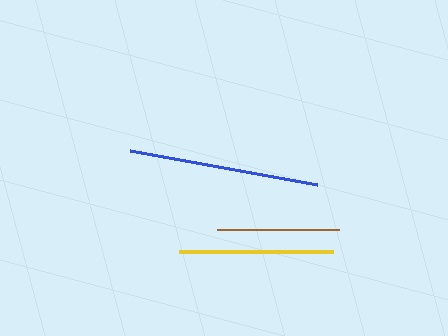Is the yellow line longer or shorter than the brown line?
The yellow line is longer than the brown line.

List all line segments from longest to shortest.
From longest to shortest: blue, yellow, brown.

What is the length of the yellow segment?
The yellow segment is approximately 155 pixels long.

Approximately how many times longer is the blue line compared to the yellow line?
The blue line is approximately 1.2 times the length of the yellow line.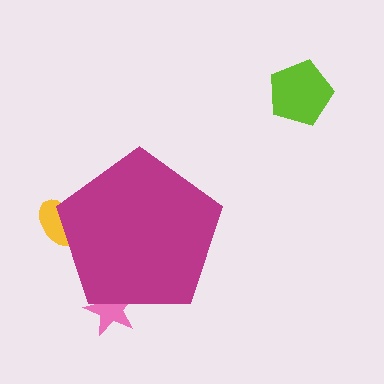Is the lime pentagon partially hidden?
No, the lime pentagon is fully visible.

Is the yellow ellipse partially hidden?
Yes, the yellow ellipse is partially hidden behind the magenta pentagon.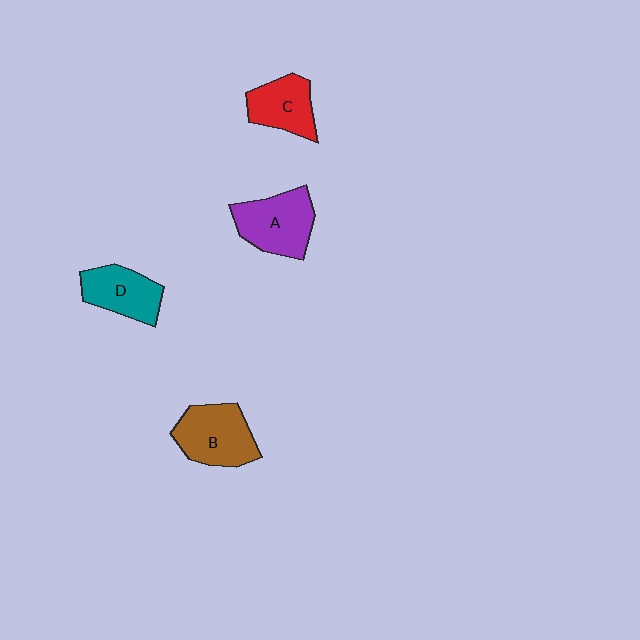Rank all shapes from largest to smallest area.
From largest to smallest: B (brown), A (purple), D (teal), C (red).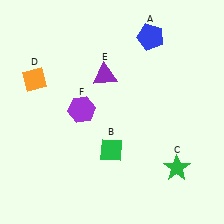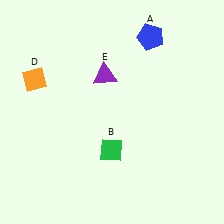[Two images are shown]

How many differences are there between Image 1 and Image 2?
There are 2 differences between the two images.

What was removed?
The green star (C), the purple hexagon (F) were removed in Image 2.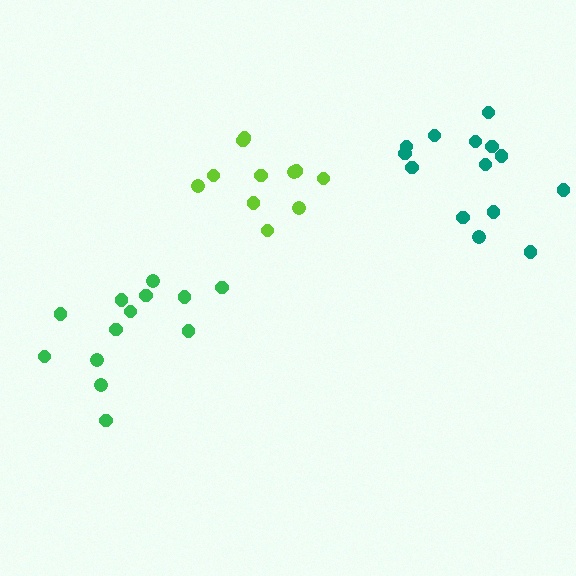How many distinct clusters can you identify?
There are 3 distinct clusters.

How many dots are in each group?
Group 1: 11 dots, Group 2: 13 dots, Group 3: 14 dots (38 total).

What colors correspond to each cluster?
The clusters are colored: lime, green, teal.